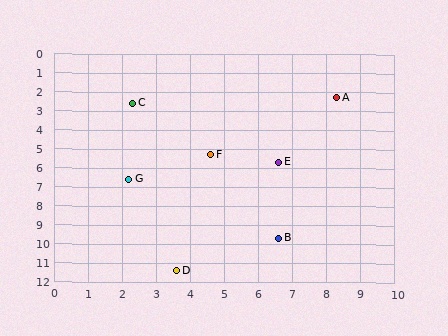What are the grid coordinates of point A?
Point A is at approximately (8.3, 2.3).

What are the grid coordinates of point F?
Point F is at approximately (4.6, 5.3).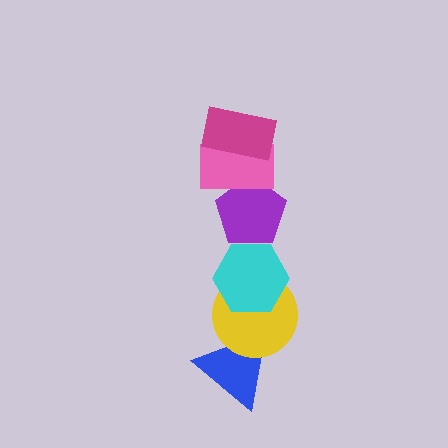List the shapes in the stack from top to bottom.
From top to bottom: the magenta rectangle, the pink rectangle, the purple pentagon, the cyan hexagon, the yellow circle, the blue triangle.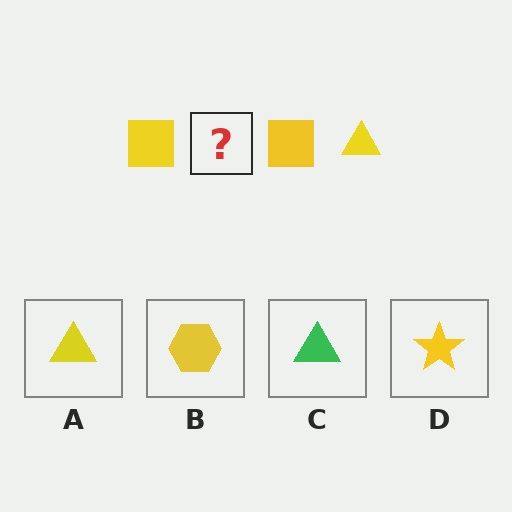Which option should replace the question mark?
Option A.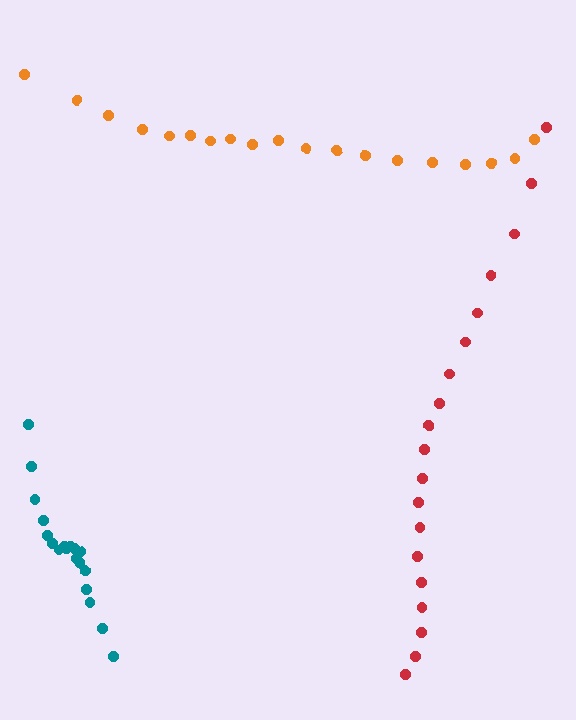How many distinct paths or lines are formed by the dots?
There are 3 distinct paths.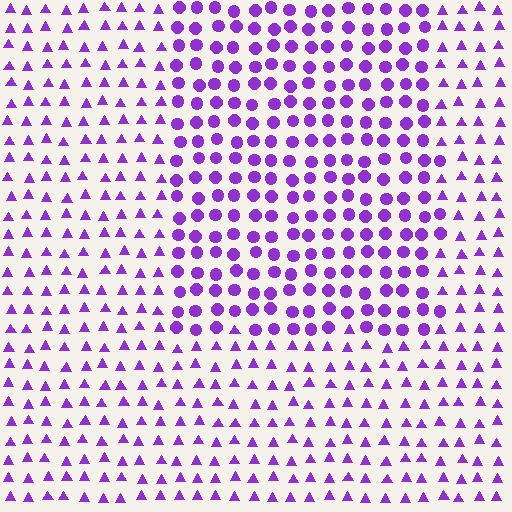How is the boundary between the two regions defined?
The boundary is defined by a change in element shape: circles inside vs. triangles outside. All elements share the same color and spacing.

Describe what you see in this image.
The image is filled with small purple elements arranged in a uniform grid. A rectangle-shaped region contains circles, while the surrounding area contains triangles. The boundary is defined purely by the change in element shape.